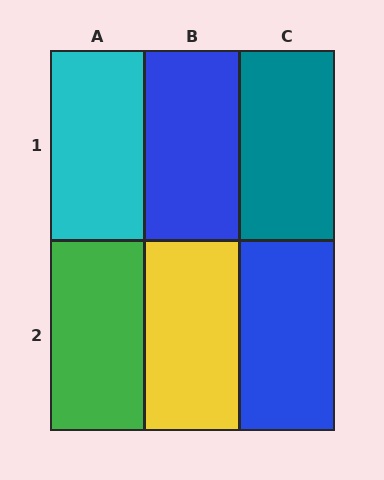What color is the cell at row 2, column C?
Blue.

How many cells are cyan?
1 cell is cyan.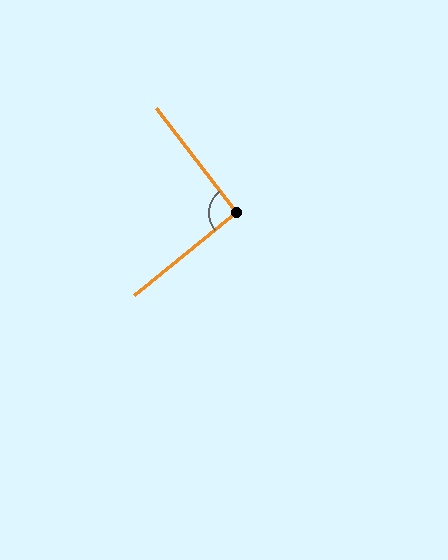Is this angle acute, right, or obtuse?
It is approximately a right angle.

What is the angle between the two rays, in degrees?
Approximately 92 degrees.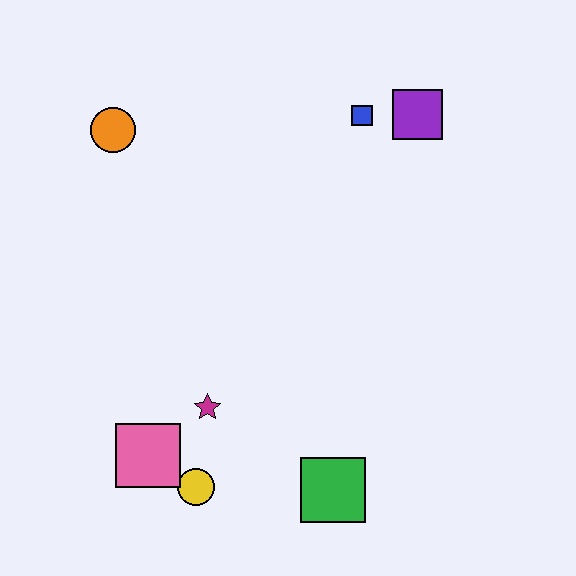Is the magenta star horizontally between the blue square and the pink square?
Yes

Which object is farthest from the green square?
The orange circle is farthest from the green square.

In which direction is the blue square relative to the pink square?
The blue square is above the pink square.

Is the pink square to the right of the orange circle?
Yes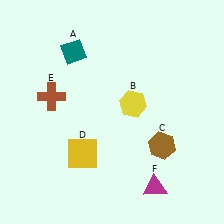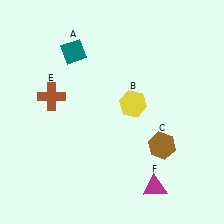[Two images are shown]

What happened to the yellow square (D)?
The yellow square (D) was removed in Image 2. It was in the bottom-left area of Image 1.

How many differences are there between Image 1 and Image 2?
There is 1 difference between the two images.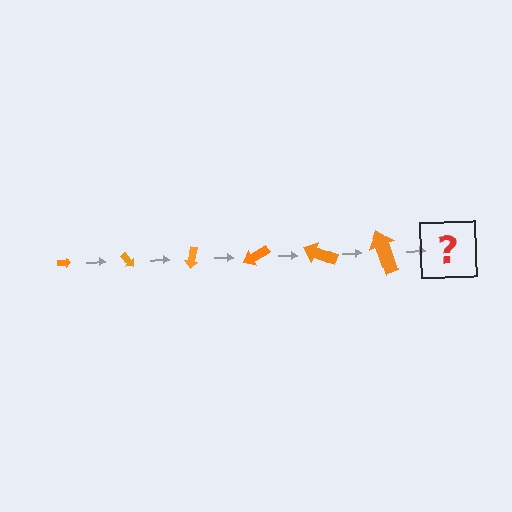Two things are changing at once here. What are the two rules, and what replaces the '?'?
The two rules are that the arrow grows larger each step and it rotates 50 degrees each step. The '?' should be an arrow, larger than the previous one and rotated 300 degrees from the start.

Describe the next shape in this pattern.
It should be an arrow, larger than the previous one and rotated 300 degrees from the start.